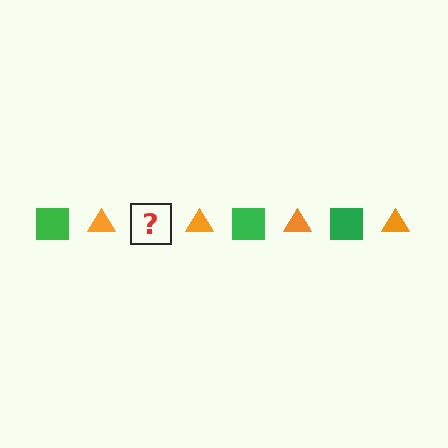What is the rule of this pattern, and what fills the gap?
The rule is that the pattern alternates between green square and orange triangle. The gap should be filled with a green square.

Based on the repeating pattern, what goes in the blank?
The blank should be a green square.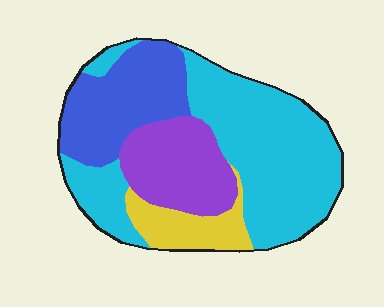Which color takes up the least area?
Yellow, at roughly 10%.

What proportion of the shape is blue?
Blue covers about 20% of the shape.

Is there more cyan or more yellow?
Cyan.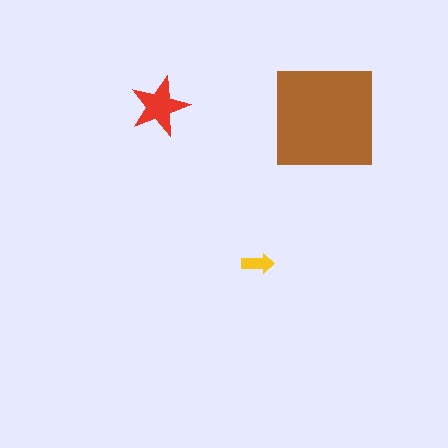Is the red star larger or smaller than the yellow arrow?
Larger.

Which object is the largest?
The brown square.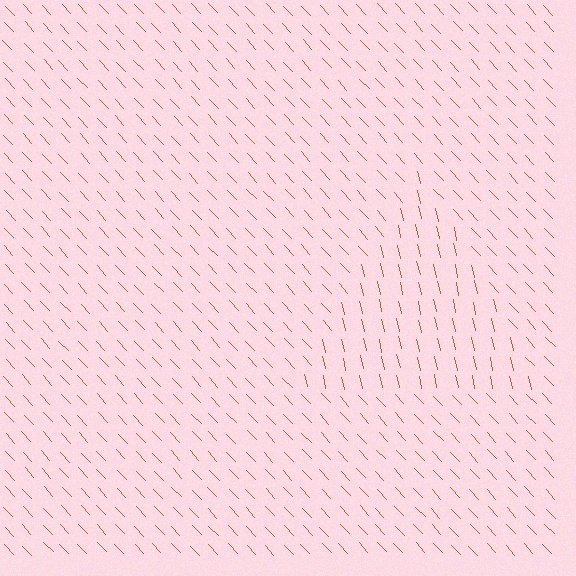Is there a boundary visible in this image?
Yes, there is a texture boundary formed by a change in line orientation.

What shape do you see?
I see a triangle.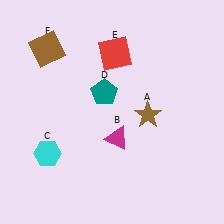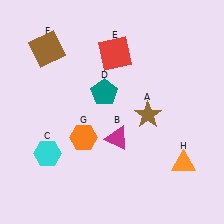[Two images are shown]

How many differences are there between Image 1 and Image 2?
There are 2 differences between the two images.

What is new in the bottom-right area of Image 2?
An orange triangle (H) was added in the bottom-right area of Image 2.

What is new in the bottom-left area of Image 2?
An orange hexagon (G) was added in the bottom-left area of Image 2.